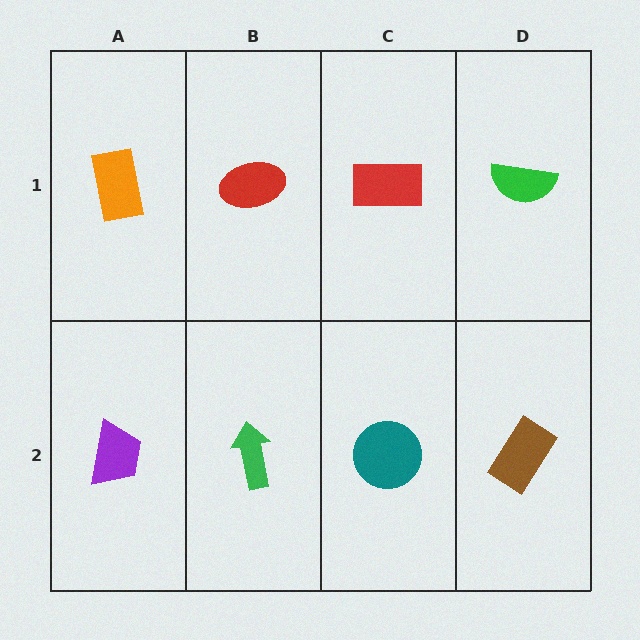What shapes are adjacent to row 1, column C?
A teal circle (row 2, column C), a red ellipse (row 1, column B), a green semicircle (row 1, column D).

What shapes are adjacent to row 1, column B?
A green arrow (row 2, column B), an orange rectangle (row 1, column A), a red rectangle (row 1, column C).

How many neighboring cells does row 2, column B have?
3.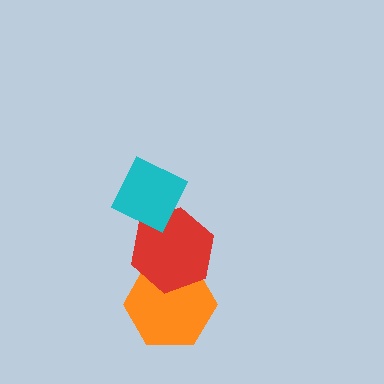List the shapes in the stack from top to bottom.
From top to bottom: the cyan diamond, the red hexagon, the orange hexagon.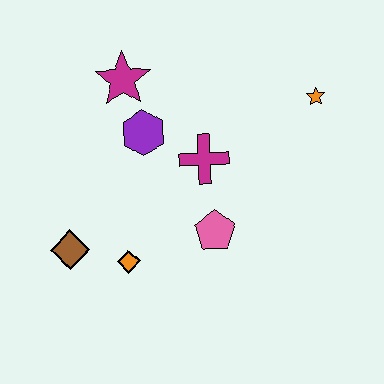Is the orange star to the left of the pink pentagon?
No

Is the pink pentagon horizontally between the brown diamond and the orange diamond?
No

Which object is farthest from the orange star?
The brown diamond is farthest from the orange star.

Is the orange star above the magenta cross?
Yes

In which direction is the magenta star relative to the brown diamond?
The magenta star is above the brown diamond.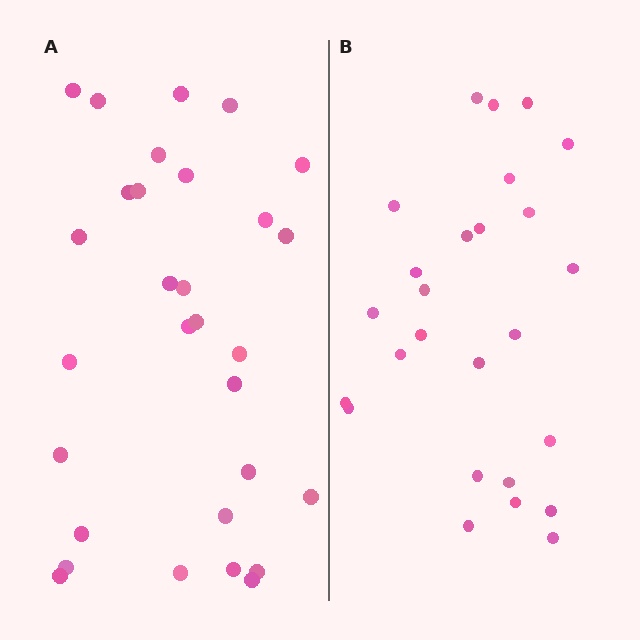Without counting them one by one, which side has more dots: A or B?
Region A (the left region) has more dots.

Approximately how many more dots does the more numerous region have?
Region A has about 4 more dots than region B.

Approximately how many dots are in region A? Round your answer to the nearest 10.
About 30 dots.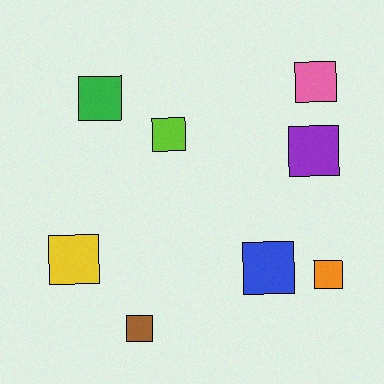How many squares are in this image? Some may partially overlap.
There are 8 squares.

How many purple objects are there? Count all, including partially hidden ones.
There is 1 purple object.